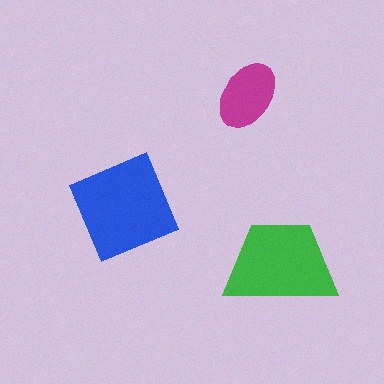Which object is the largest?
The blue square.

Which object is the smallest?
The magenta ellipse.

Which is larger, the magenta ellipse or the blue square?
The blue square.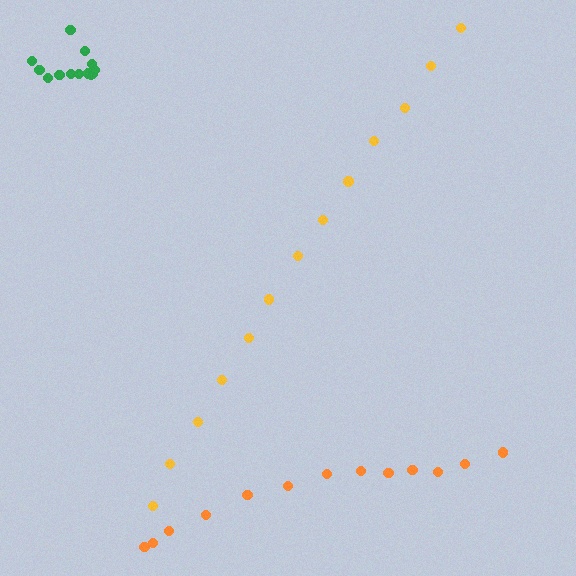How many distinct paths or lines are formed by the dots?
There are 3 distinct paths.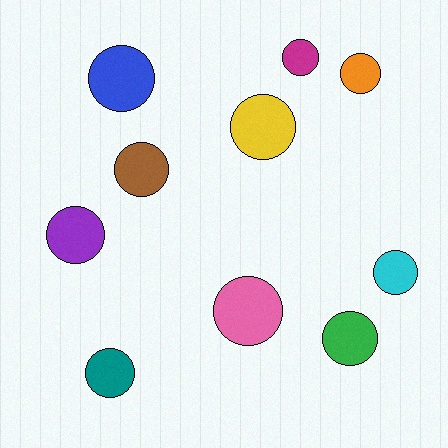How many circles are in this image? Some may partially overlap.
There are 10 circles.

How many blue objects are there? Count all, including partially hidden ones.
There is 1 blue object.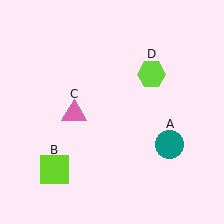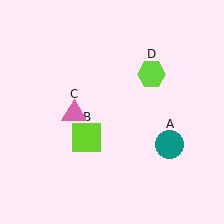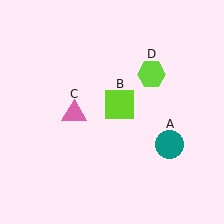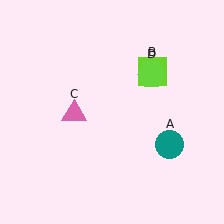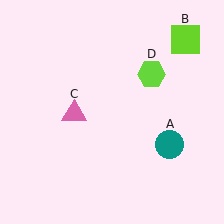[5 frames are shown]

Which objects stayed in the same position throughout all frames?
Teal circle (object A) and pink triangle (object C) and lime hexagon (object D) remained stationary.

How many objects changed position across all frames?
1 object changed position: lime square (object B).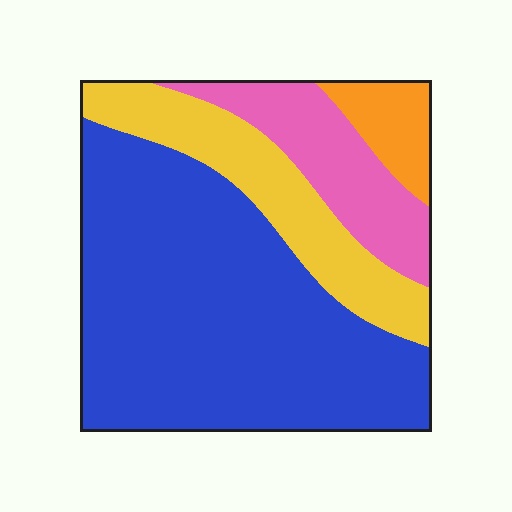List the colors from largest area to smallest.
From largest to smallest: blue, yellow, pink, orange.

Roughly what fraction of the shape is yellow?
Yellow takes up about one fifth (1/5) of the shape.